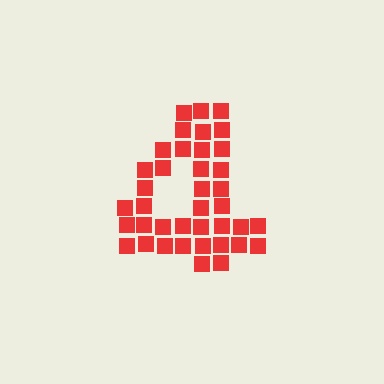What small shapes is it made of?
It is made of small squares.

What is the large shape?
The large shape is the digit 4.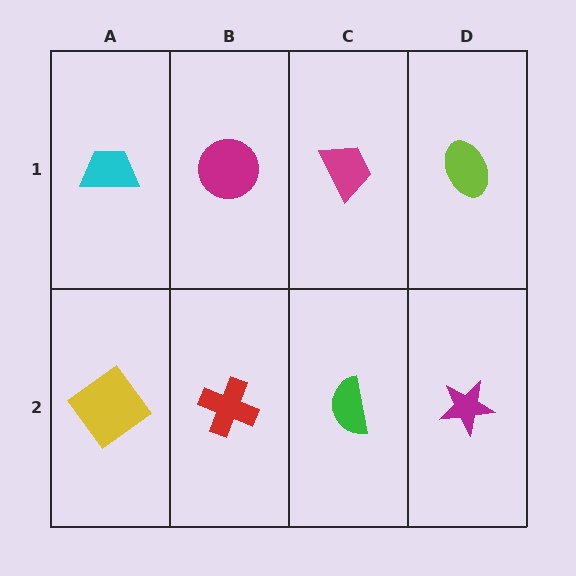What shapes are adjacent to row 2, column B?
A magenta circle (row 1, column B), a yellow diamond (row 2, column A), a green semicircle (row 2, column C).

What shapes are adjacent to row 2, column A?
A cyan trapezoid (row 1, column A), a red cross (row 2, column B).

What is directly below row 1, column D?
A magenta star.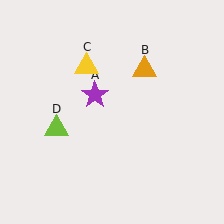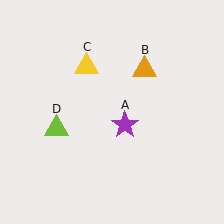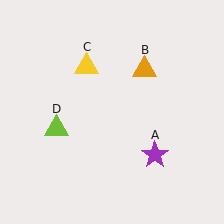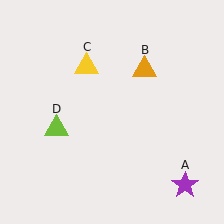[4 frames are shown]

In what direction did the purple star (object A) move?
The purple star (object A) moved down and to the right.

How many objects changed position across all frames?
1 object changed position: purple star (object A).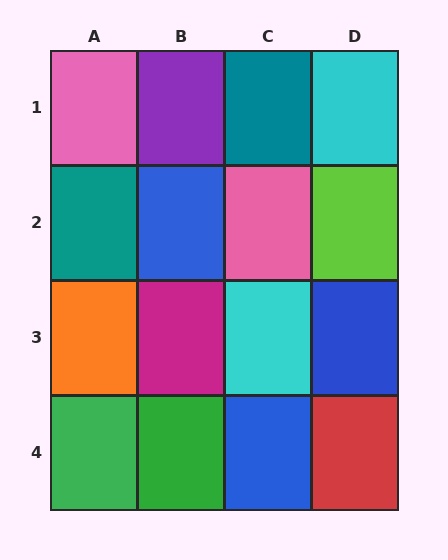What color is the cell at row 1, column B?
Purple.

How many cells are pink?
2 cells are pink.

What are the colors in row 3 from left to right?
Orange, magenta, cyan, blue.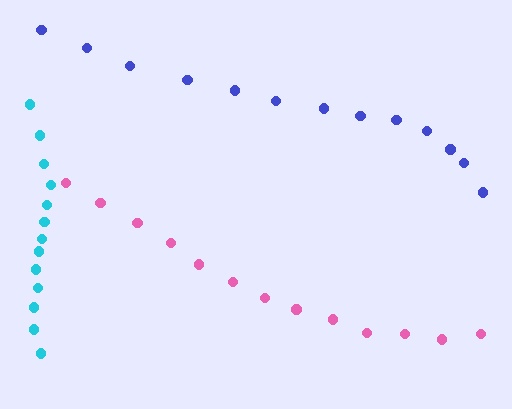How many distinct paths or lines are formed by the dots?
There are 3 distinct paths.